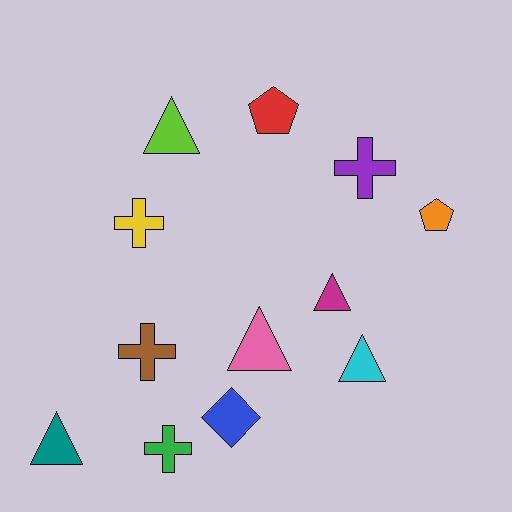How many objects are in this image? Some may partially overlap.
There are 12 objects.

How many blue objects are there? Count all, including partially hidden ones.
There is 1 blue object.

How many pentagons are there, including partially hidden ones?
There are 2 pentagons.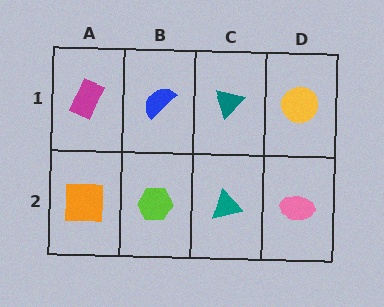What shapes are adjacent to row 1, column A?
An orange square (row 2, column A), a blue semicircle (row 1, column B).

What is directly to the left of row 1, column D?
A teal triangle.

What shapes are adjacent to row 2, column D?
A yellow circle (row 1, column D), a teal triangle (row 2, column C).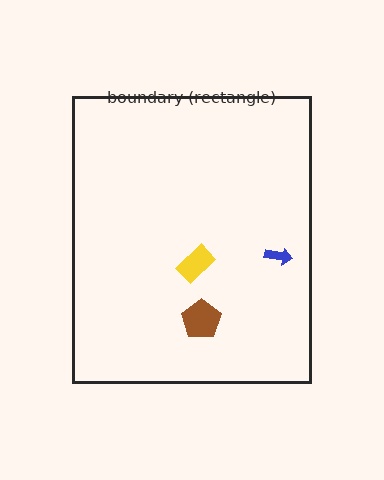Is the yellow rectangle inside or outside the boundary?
Inside.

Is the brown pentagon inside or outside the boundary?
Inside.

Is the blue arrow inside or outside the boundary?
Inside.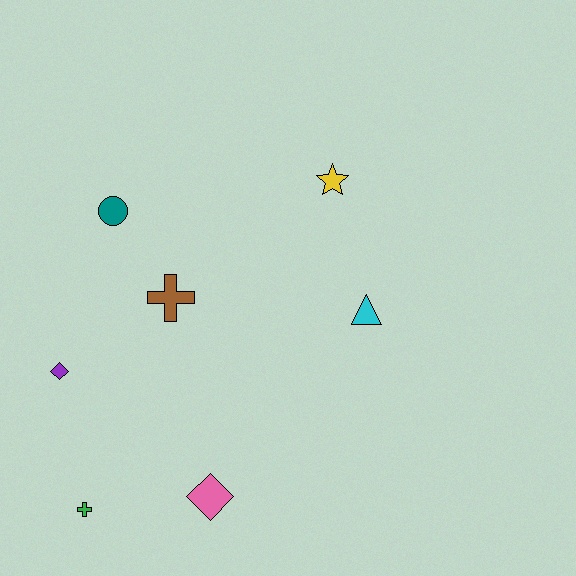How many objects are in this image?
There are 7 objects.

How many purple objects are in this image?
There is 1 purple object.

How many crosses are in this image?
There are 2 crosses.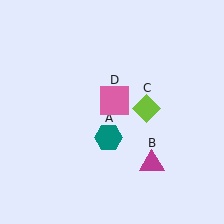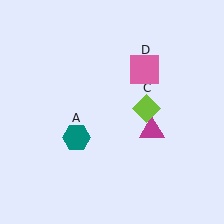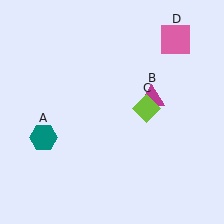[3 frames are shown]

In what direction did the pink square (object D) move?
The pink square (object D) moved up and to the right.